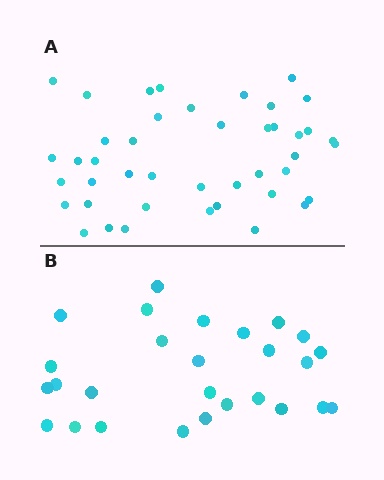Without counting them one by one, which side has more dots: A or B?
Region A (the top region) has more dots.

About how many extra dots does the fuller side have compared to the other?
Region A has approximately 15 more dots than region B.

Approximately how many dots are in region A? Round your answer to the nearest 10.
About 40 dots. (The exact count is 43, which rounds to 40.)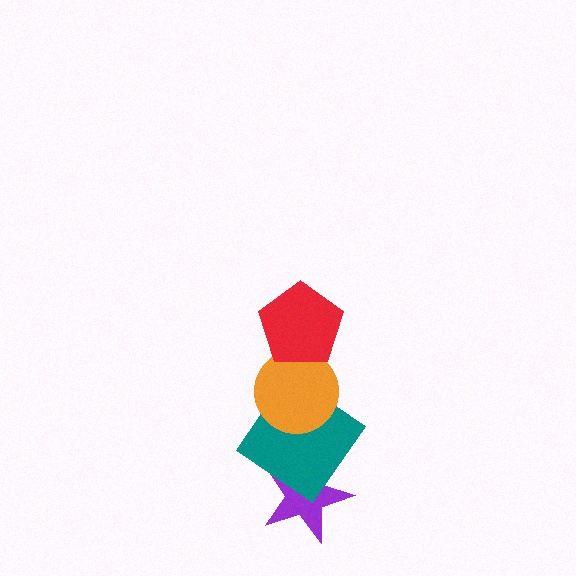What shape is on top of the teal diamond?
The orange circle is on top of the teal diamond.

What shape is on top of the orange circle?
The red pentagon is on top of the orange circle.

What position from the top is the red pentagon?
The red pentagon is 1st from the top.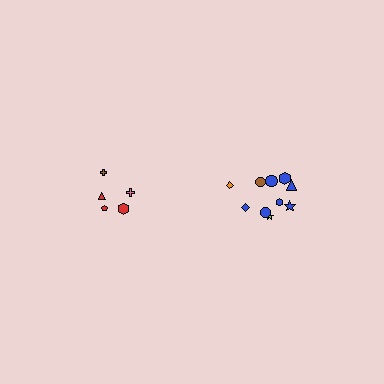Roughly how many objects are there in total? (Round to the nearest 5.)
Roughly 15 objects in total.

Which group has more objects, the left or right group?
The right group.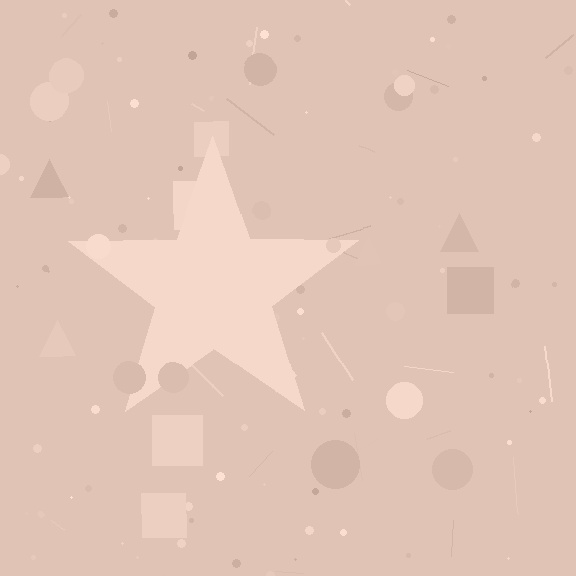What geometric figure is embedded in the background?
A star is embedded in the background.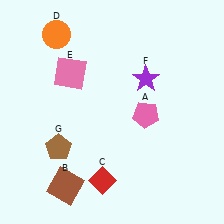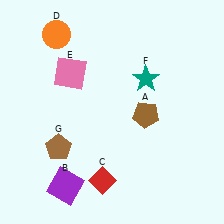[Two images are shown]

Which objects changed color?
A changed from pink to brown. B changed from brown to purple. F changed from purple to teal.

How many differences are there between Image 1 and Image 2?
There are 3 differences between the two images.